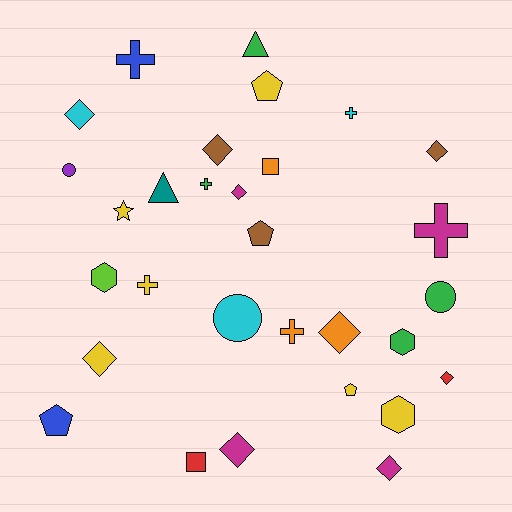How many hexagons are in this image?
There are 3 hexagons.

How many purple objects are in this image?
There is 1 purple object.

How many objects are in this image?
There are 30 objects.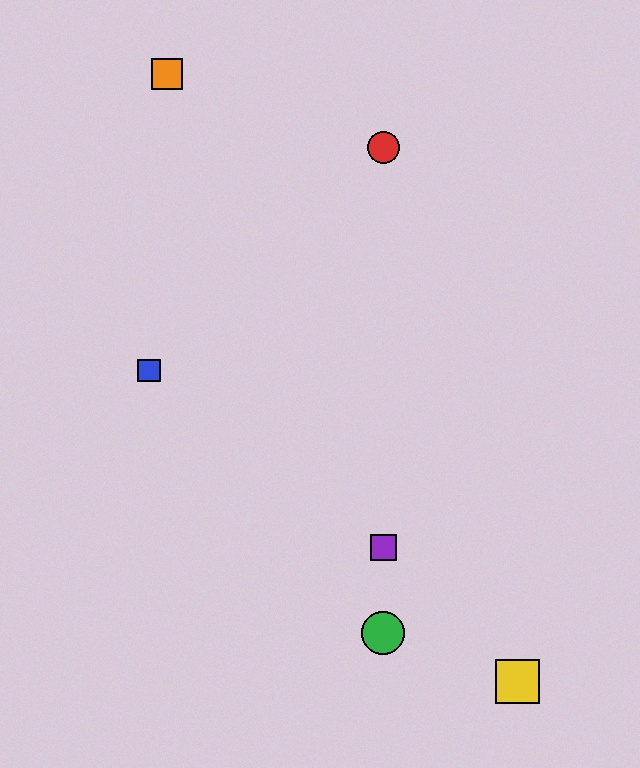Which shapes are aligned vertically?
The red circle, the green circle, the purple square are aligned vertically.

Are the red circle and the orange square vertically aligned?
No, the red circle is at x≈383 and the orange square is at x≈167.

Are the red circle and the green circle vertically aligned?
Yes, both are at x≈383.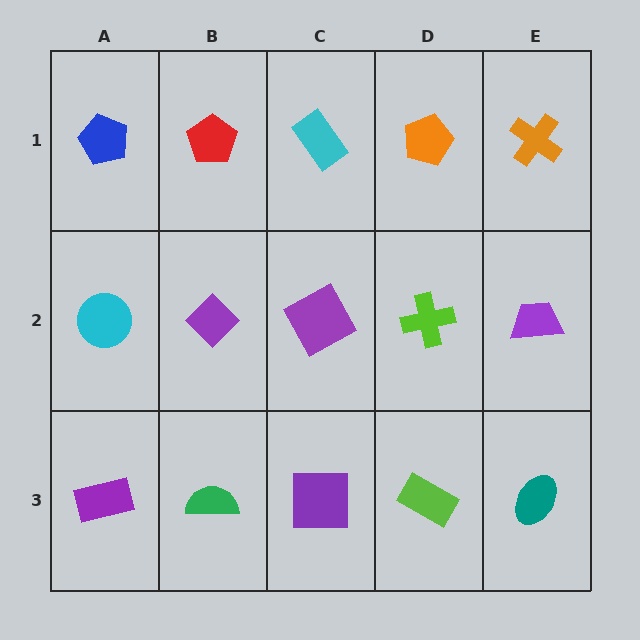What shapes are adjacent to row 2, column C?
A cyan rectangle (row 1, column C), a purple square (row 3, column C), a purple diamond (row 2, column B), a lime cross (row 2, column D).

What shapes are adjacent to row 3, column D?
A lime cross (row 2, column D), a purple square (row 3, column C), a teal ellipse (row 3, column E).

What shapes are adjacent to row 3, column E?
A purple trapezoid (row 2, column E), a lime rectangle (row 3, column D).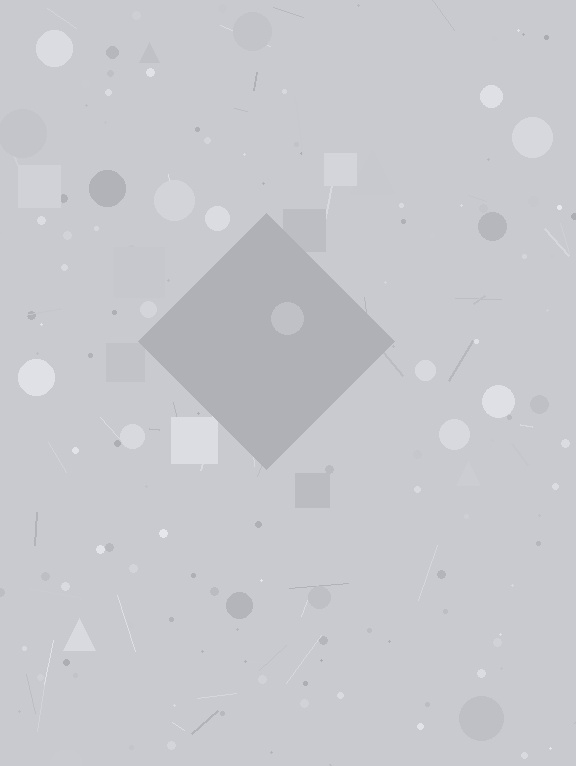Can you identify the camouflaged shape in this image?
The camouflaged shape is a diamond.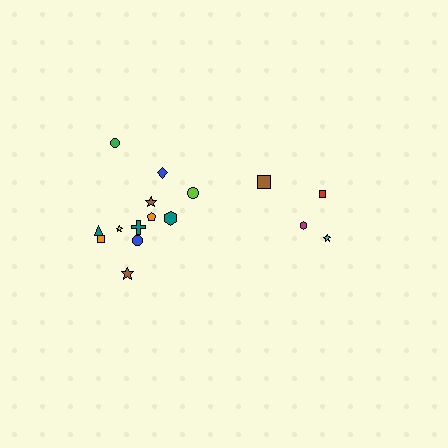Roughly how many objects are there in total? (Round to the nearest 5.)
Roughly 15 objects in total.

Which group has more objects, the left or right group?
The left group.